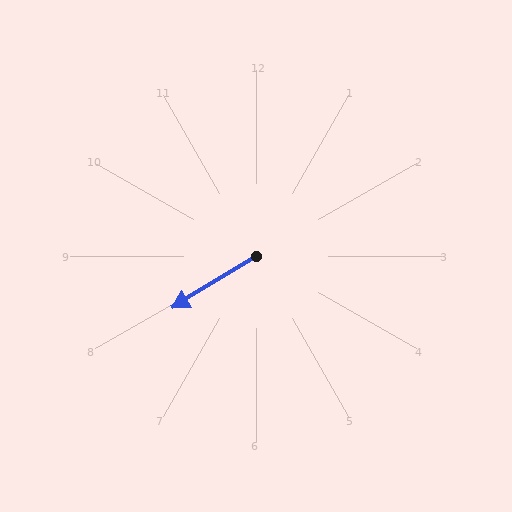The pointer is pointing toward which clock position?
Roughly 8 o'clock.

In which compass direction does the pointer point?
Southwest.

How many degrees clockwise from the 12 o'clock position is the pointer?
Approximately 238 degrees.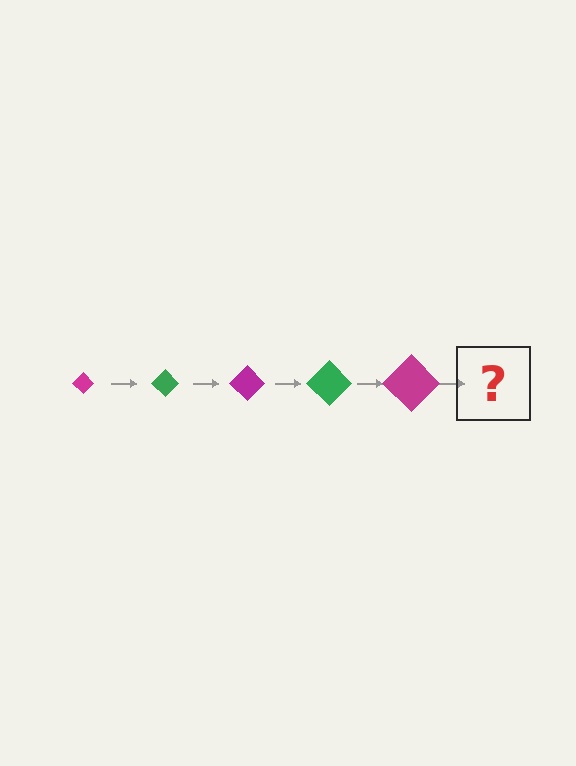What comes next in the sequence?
The next element should be a green diamond, larger than the previous one.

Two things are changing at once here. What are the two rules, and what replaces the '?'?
The two rules are that the diamond grows larger each step and the color cycles through magenta and green. The '?' should be a green diamond, larger than the previous one.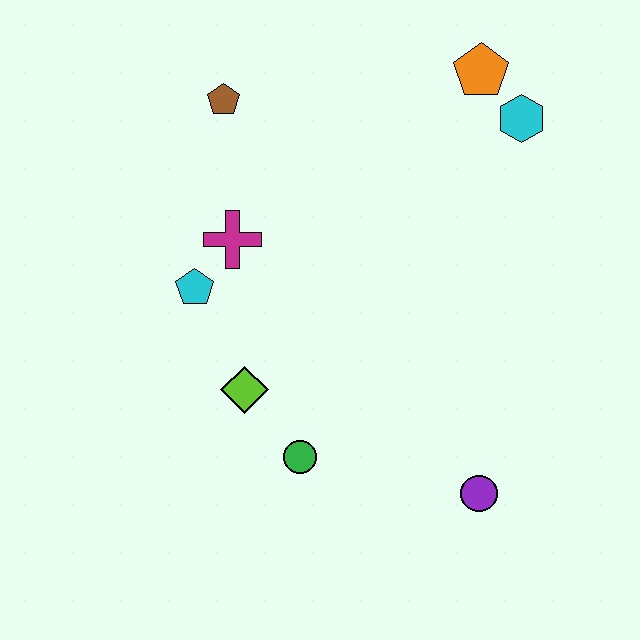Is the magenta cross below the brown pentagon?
Yes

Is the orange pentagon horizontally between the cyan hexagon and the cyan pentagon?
Yes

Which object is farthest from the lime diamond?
The orange pentagon is farthest from the lime diamond.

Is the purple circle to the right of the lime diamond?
Yes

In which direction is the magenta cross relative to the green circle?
The magenta cross is above the green circle.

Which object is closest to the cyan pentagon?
The magenta cross is closest to the cyan pentagon.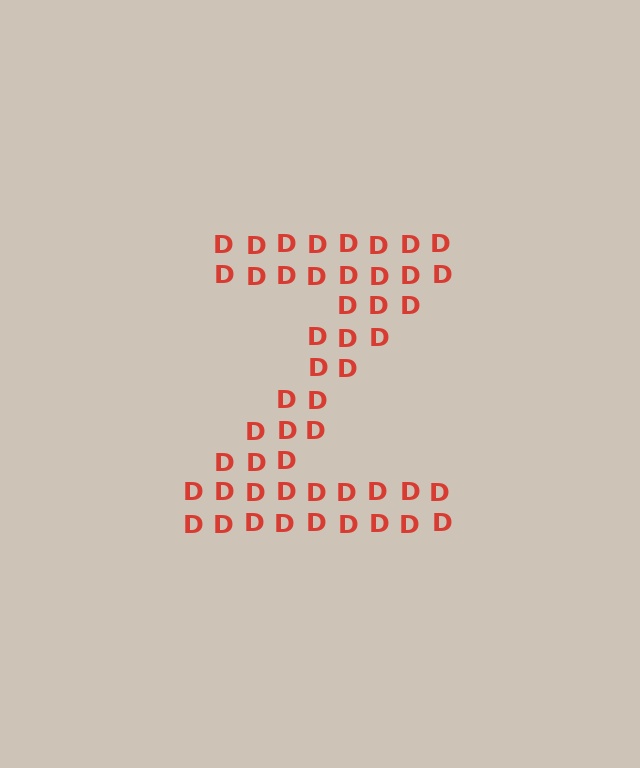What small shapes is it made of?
It is made of small letter D's.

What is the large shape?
The large shape is the letter Z.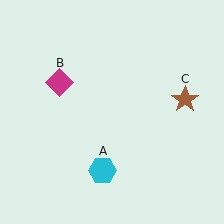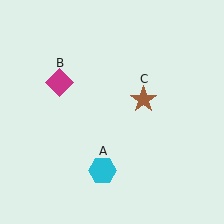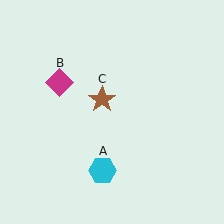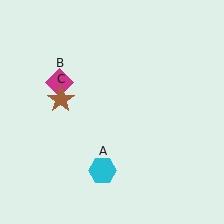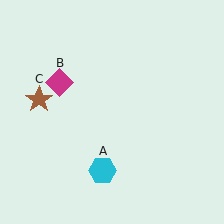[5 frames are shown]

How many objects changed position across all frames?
1 object changed position: brown star (object C).